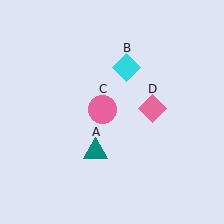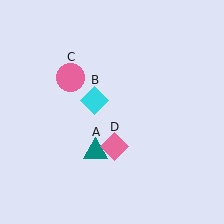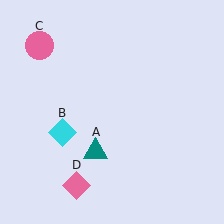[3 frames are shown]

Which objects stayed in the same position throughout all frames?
Teal triangle (object A) remained stationary.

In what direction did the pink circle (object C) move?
The pink circle (object C) moved up and to the left.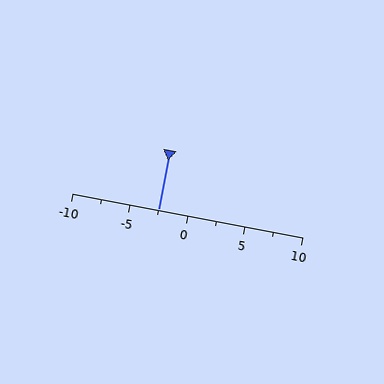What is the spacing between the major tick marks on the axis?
The major ticks are spaced 5 apart.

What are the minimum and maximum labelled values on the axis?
The axis runs from -10 to 10.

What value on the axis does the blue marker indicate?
The marker indicates approximately -2.5.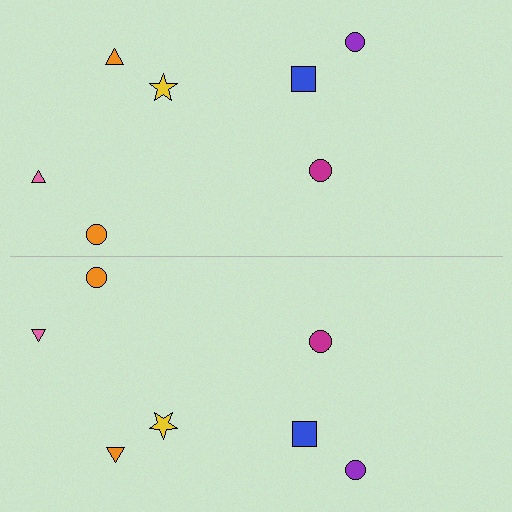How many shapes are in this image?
There are 14 shapes in this image.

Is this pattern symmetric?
Yes, this pattern has bilateral (reflection) symmetry.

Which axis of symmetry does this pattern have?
The pattern has a horizontal axis of symmetry running through the center of the image.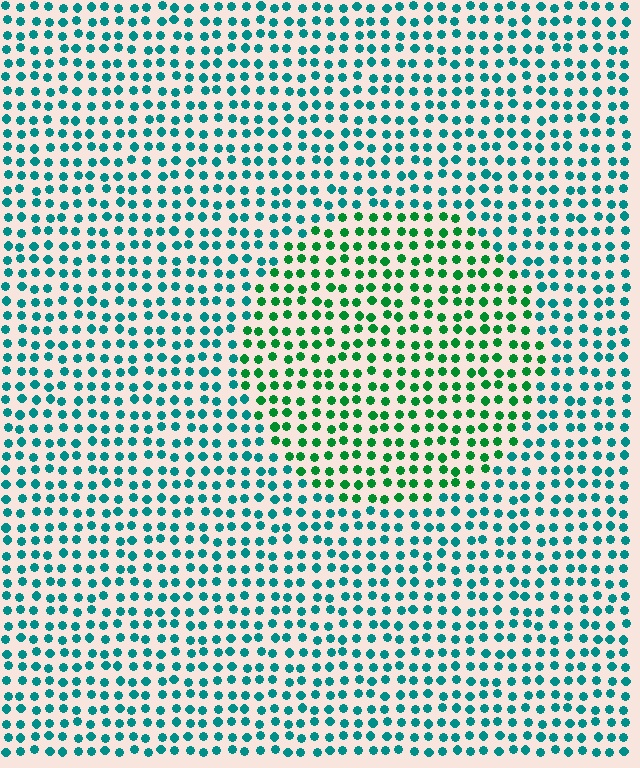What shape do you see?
I see a circle.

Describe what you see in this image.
The image is filled with small teal elements in a uniform arrangement. A circle-shaped region is visible where the elements are tinted to a slightly different hue, forming a subtle color boundary.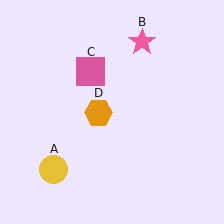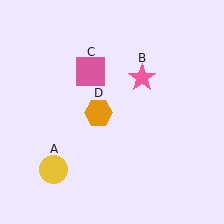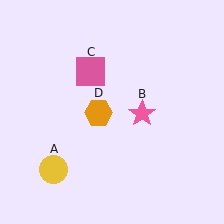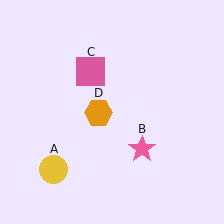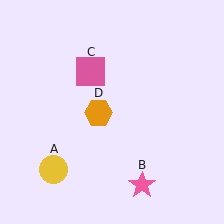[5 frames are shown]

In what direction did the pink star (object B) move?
The pink star (object B) moved down.